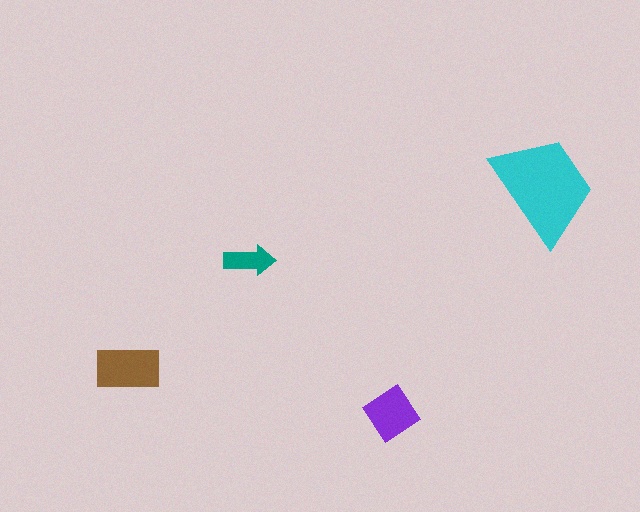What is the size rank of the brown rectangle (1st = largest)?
2nd.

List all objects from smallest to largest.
The teal arrow, the purple diamond, the brown rectangle, the cyan trapezoid.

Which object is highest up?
The cyan trapezoid is topmost.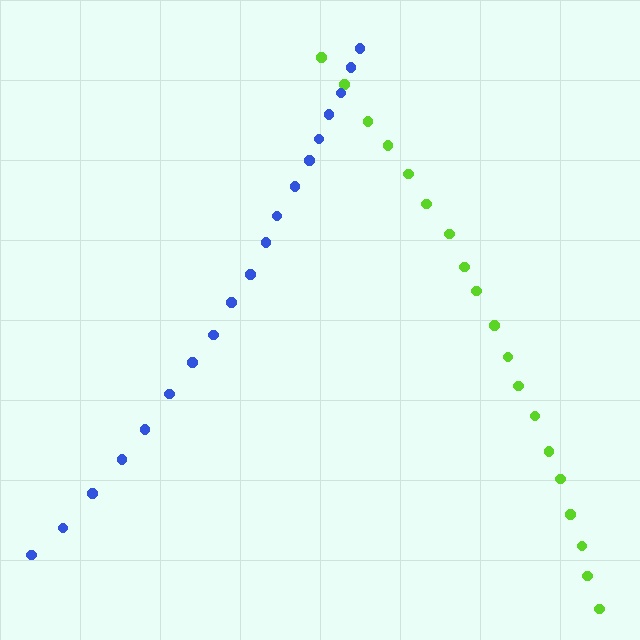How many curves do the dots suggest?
There are 2 distinct paths.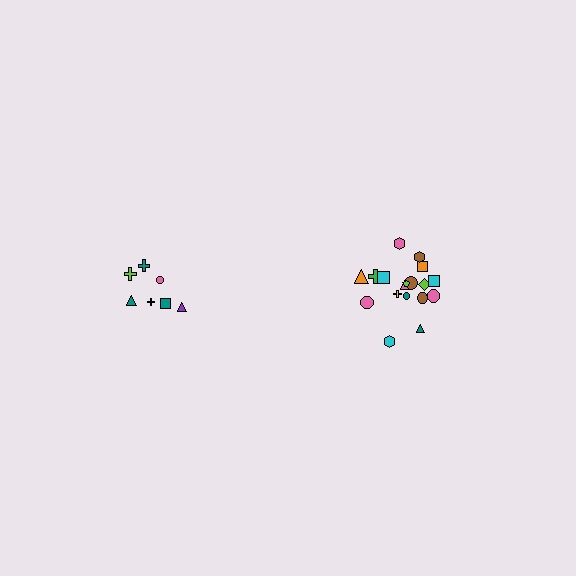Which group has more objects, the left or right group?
The right group.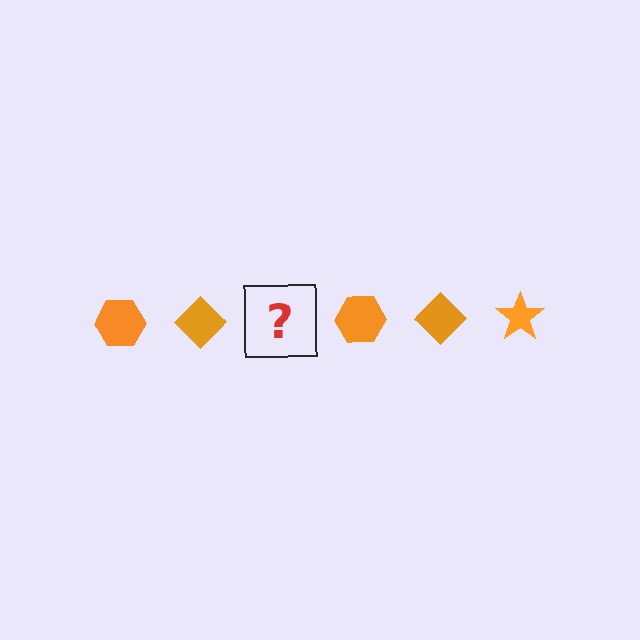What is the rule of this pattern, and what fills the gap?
The rule is that the pattern cycles through hexagon, diamond, star shapes in orange. The gap should be filled with an orange star.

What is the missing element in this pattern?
The missing element is an orange star.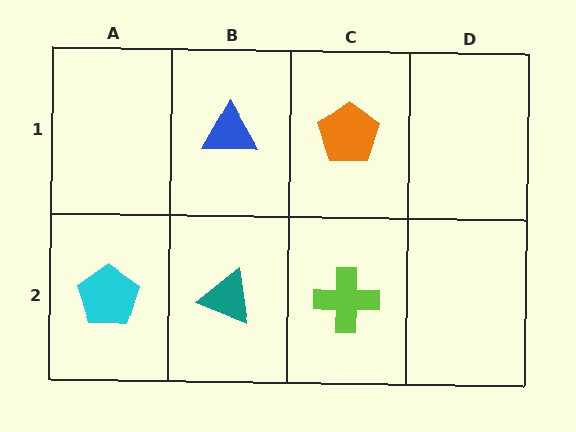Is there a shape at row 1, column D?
No, that cell is empty.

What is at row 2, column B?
A teal triangle.